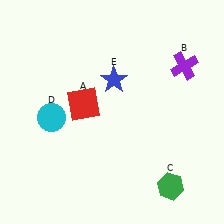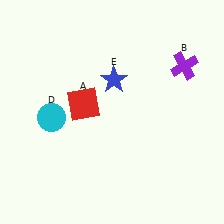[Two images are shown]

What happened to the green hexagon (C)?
The green hexagon (C) was removed in Image 2. It was in the bottom-right area of Image 1.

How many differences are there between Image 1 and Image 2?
There is 1 difference between the two images.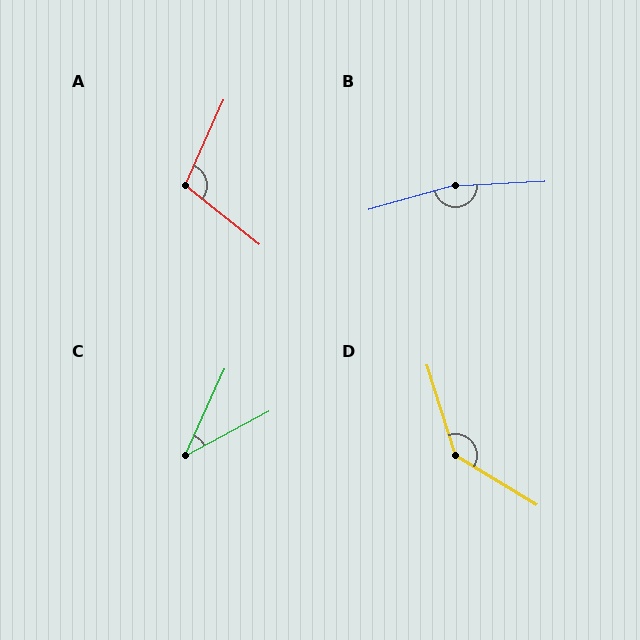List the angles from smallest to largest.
C (37°), A (104°), D (139°), B (167°).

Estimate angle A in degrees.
Approximately 104 degrees.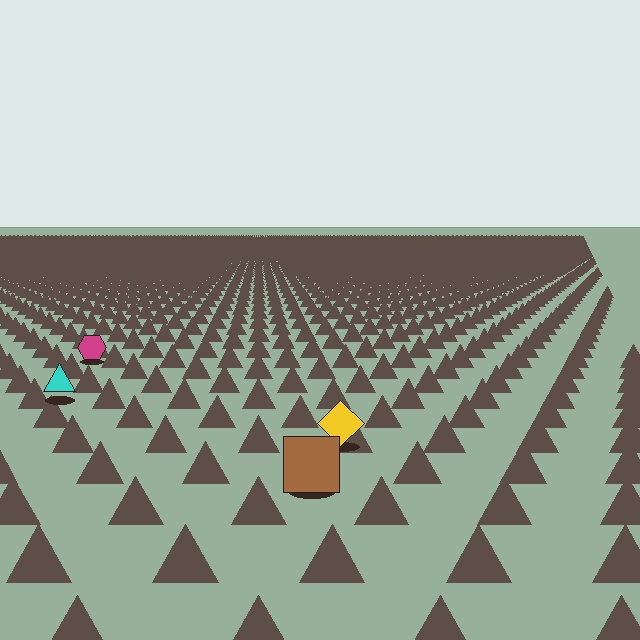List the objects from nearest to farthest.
From nearest to farthest: the brown square, the yellow diamond, the cyan triangle, the magenta hexagon.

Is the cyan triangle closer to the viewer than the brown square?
No. The brown square is closer — you can tell from the texture gradient: the ground texture is coarser near it.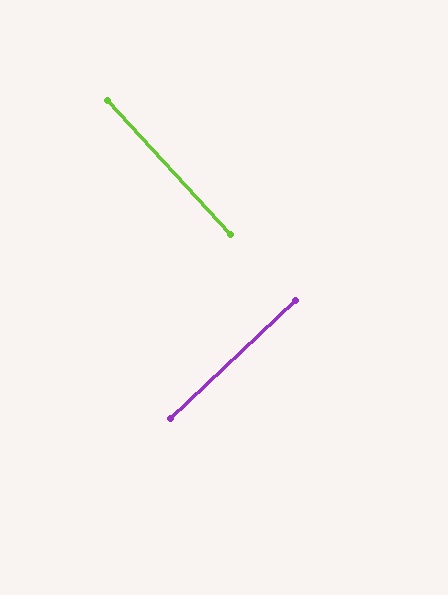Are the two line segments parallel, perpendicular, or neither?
Perpendicular — they meet at approximately 89°.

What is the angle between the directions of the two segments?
Approximately 89 degrees.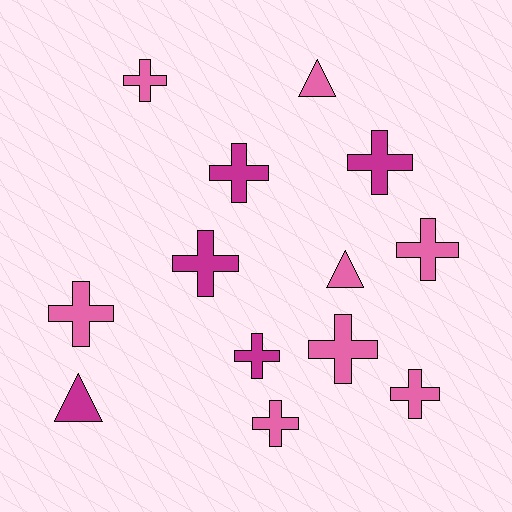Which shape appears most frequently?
Cross, with 10 objects.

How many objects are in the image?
There are 13 objects.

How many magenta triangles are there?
There is 1 magenta triangle.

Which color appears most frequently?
Pink, with 8 objects.